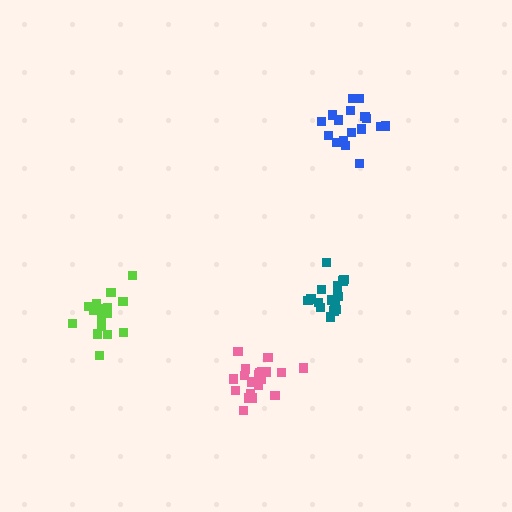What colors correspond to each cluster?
The clusters are colored: teal, lime, pink, blue.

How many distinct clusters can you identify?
There are 4 distinct clusters.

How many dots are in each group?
Group 1: 16 dots, Group 2: 17 dots, Group 3: 20 dots, Group 4: 18 dots (71 total).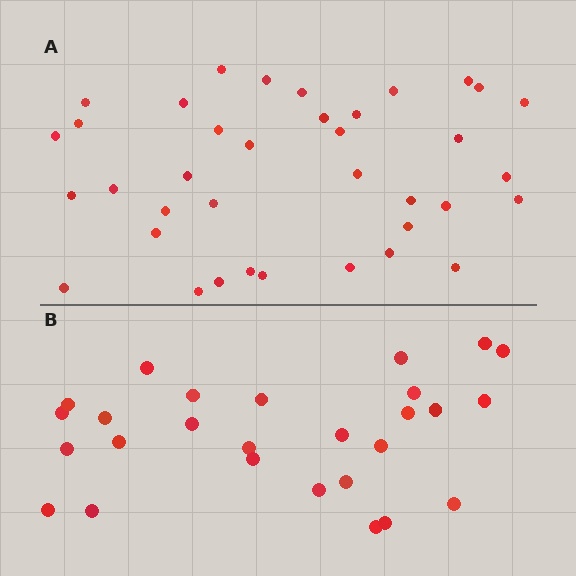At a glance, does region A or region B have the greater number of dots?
Region A (the top region) has more dots.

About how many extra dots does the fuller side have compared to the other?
Region A has roughly 10 or so more dots than region B.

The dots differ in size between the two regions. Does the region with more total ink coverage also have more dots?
No. Region B has more total ink coverage because its dots are larger, but region A actually contains more individual dots. Total area can be misleading — the number of items is what matters here.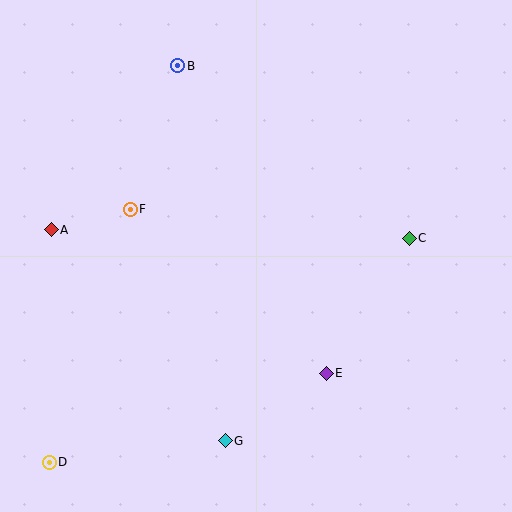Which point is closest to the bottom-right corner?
Point E is closest to the bottom-right corner.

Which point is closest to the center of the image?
Point F at (130, 209) is closest to the center.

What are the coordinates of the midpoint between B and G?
The midpoint between B and G is at (202, 253).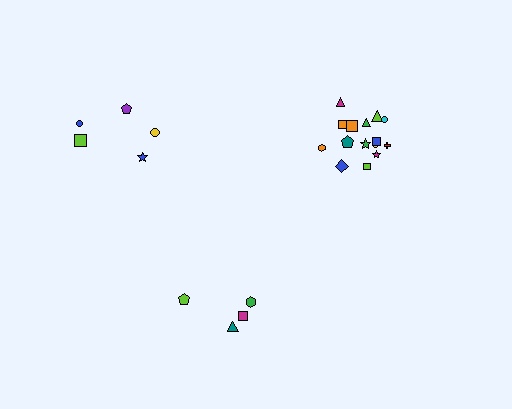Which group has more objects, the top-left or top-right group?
The top-right group.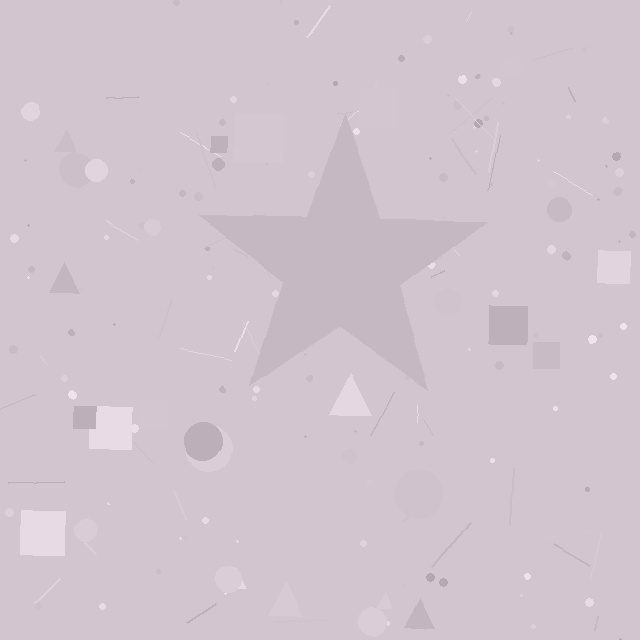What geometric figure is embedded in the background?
A star is embedded in the background.